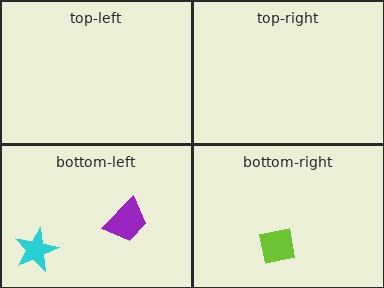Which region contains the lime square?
The bottom-right region.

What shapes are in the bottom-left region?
The cyan star, the purple trapezoid.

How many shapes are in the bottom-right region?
1.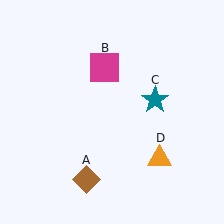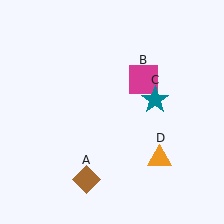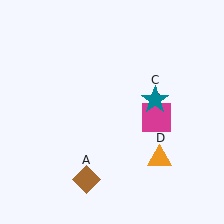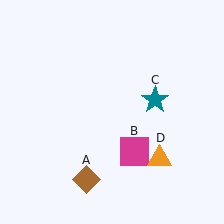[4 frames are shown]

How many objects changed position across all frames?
1 object changed position: magenta square (object B).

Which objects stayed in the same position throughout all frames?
Brown diamond (object A) and teal star (object C) and orange triangle (object D) remained stationary.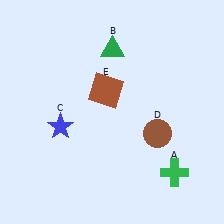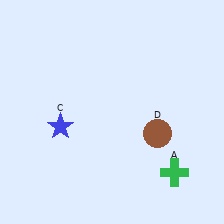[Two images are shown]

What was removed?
The brown square (E), the green triangle (B) were removed in Image 2.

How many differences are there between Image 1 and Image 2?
There are 2 differences between the two images.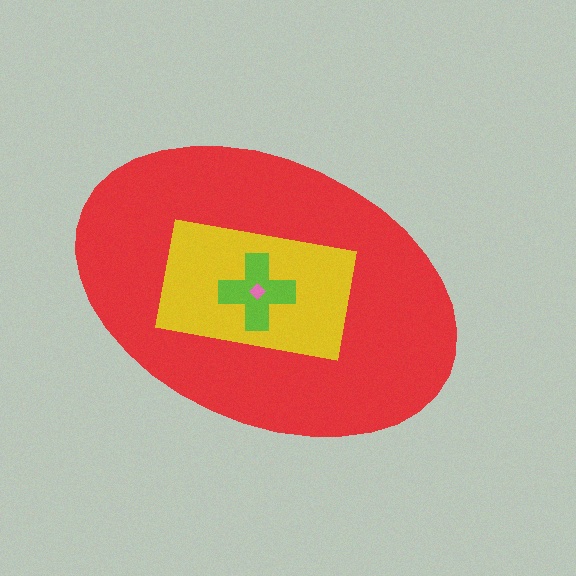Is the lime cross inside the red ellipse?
Yes.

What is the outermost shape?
The red ellipse.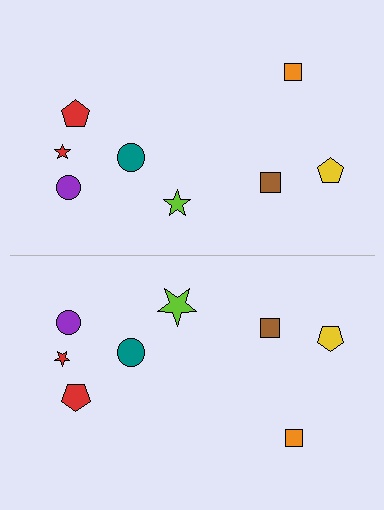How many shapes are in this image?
There are 16 shapes in this image.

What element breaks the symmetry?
The lime star on the bottom side has a different size than its mirror counterpart.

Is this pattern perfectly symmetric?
No, the pattern is not perfectly symmetric. The lime star on the bottom side has a different size than its mirror counterpart.